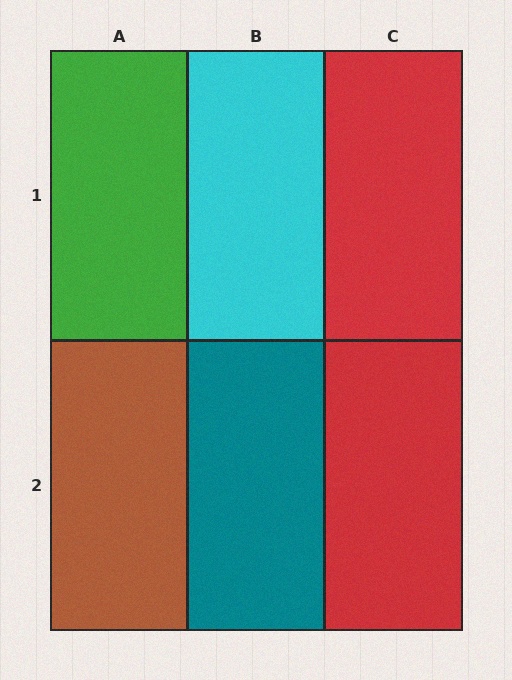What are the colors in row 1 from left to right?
Green, cyan, red.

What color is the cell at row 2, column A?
Brown.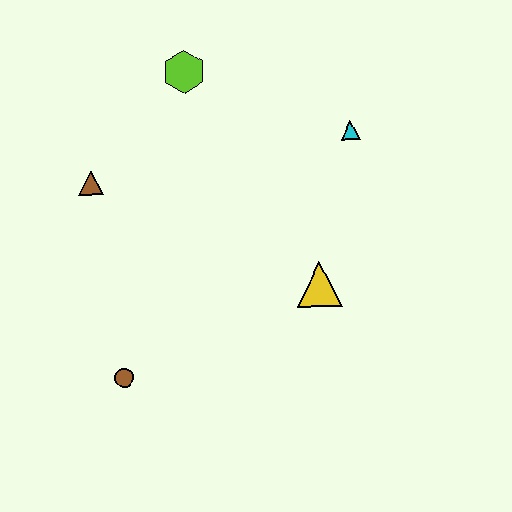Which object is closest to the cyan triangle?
The yellow triangle is closest to the cyan triangle.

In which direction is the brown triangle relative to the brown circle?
The brown triangle is above the brown circle.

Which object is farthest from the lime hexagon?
The brown circle is farthest from the lime hexagon.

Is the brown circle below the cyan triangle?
Yes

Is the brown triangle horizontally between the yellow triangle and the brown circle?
No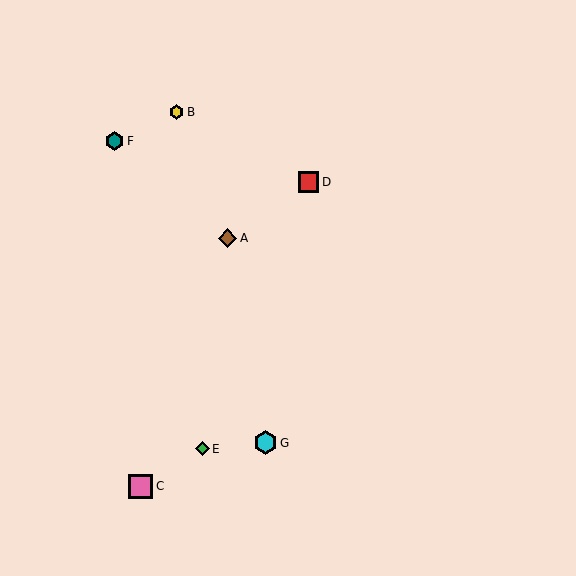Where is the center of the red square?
The center of the red square is at (308, 182).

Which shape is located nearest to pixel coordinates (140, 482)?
The pink square (labeled C) at (141, 486) is nearest to that location.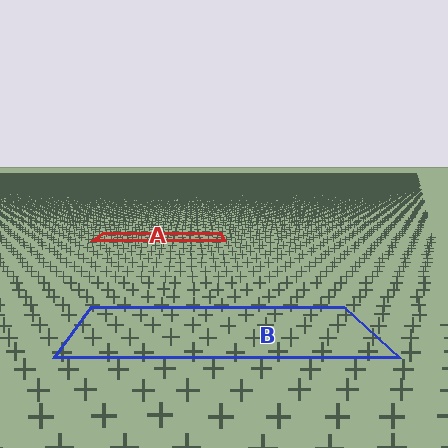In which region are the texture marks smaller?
The texture marks are smaller in region A, because it is farther away.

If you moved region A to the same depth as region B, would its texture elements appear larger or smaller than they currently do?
They would appear larger. At a closer depth, the same texture elements are projected at a bigger on-screen size.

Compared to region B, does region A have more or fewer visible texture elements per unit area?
Region A has more texture elements per unit area — they are packed more densely because it is farther away.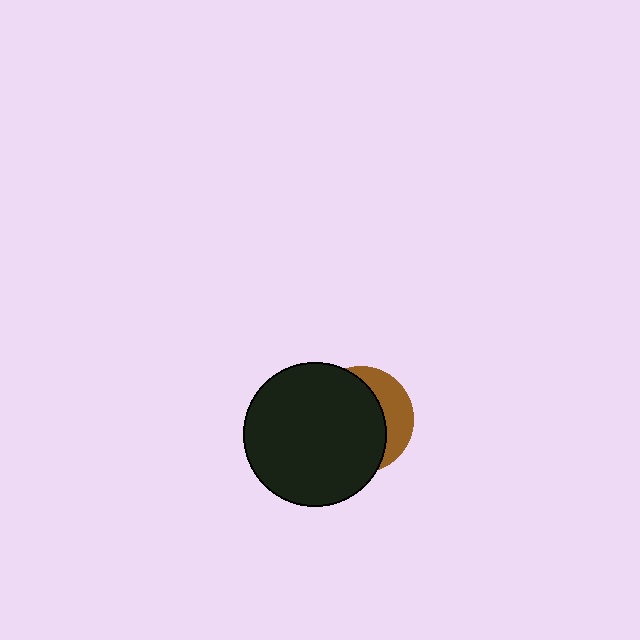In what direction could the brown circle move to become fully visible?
The brown circle could move right. That would shift it out from behind the black circle entirely.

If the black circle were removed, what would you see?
You would see the complete brown circle.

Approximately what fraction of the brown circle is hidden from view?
Roughly 70% of the brown circle is hidden behind the black circle.